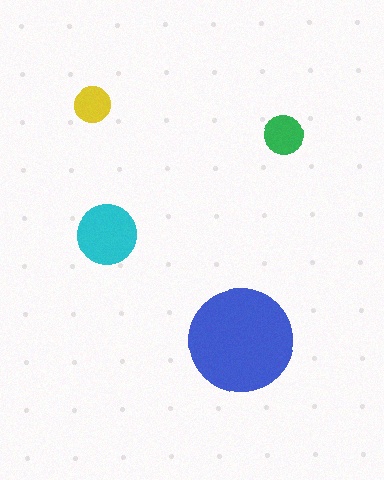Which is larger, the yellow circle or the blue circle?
The blue one.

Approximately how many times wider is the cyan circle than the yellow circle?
About 1.5 times wider.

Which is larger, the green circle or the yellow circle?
The green one.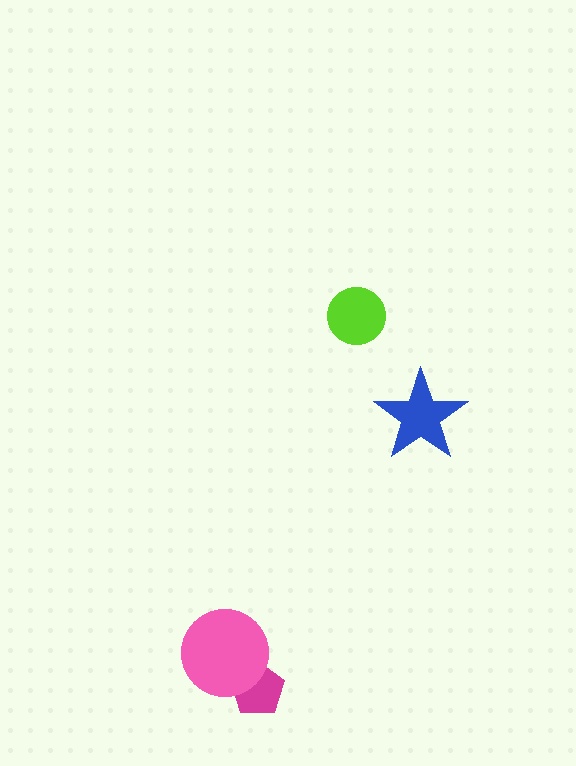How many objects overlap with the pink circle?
1 object overlaps with the pink circle.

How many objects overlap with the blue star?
0 objects overlap with the blue star.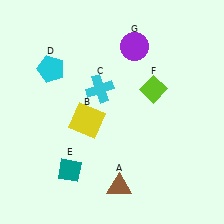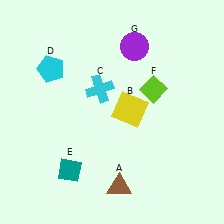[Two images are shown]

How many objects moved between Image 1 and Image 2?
1 object moved between the two images.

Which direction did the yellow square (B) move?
The yellow square (B) moved right.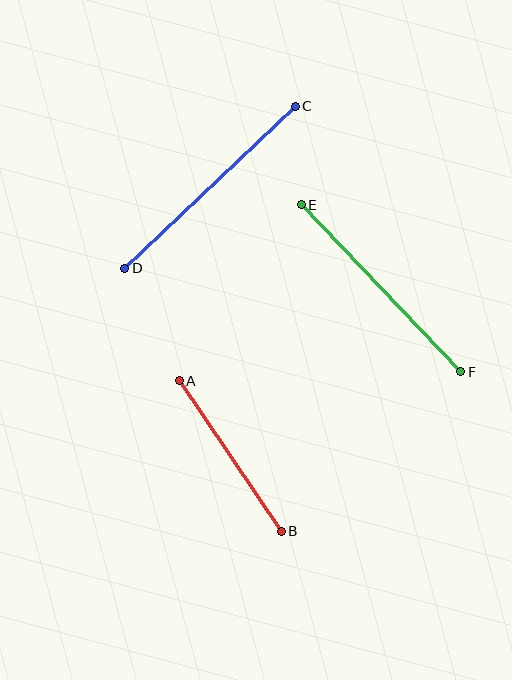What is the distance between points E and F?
The distance is approximately 231 pixels.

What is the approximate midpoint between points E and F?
The midpoint is at approximately (381, 288) pixels.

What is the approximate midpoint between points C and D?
The midpoint is at approximately (210, 187) pixels.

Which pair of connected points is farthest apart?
Points C and D are farthest apart.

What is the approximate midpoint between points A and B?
The midpoint is at approximately (230, 456) pixels.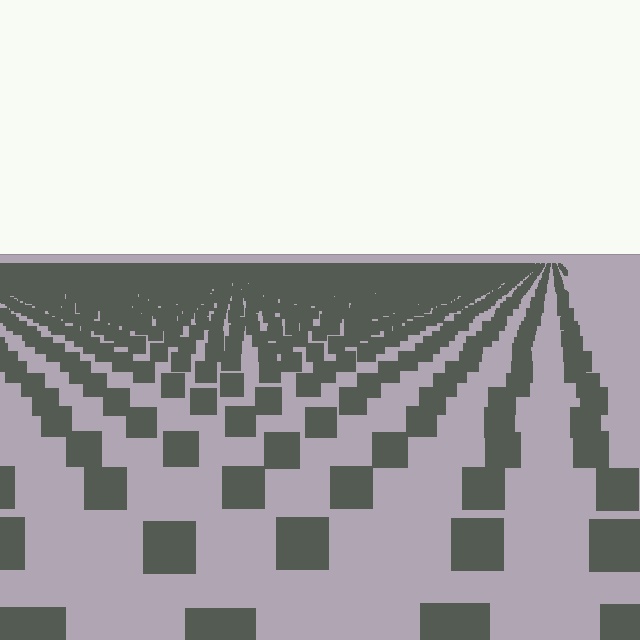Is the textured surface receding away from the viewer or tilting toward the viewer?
The surface is receding away from the viewer. Texture elements get smaller and denser toward the top.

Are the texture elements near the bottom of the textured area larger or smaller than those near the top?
Larger. Near the bottom, elements are closer to the viewer and appear at a bigger on-screen size.